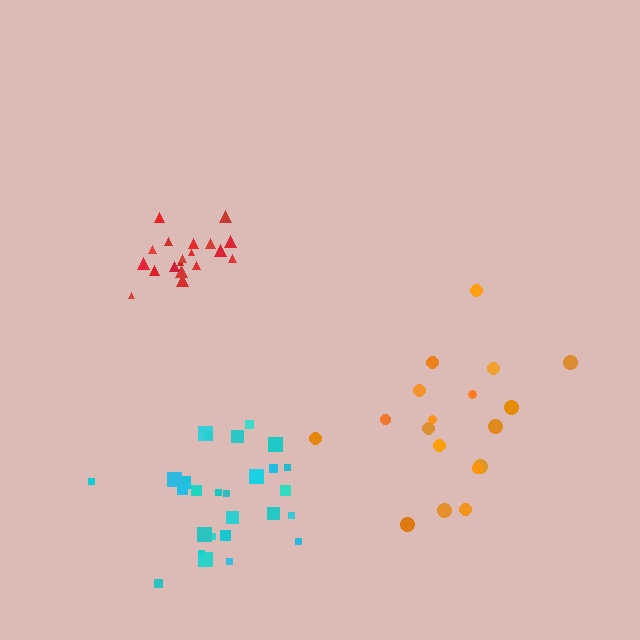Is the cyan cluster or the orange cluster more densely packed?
Cyan.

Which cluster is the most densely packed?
Red.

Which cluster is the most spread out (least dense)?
Orange.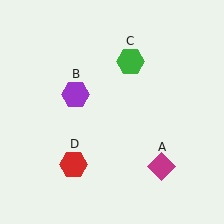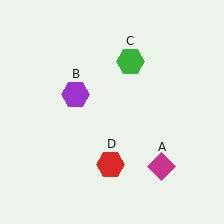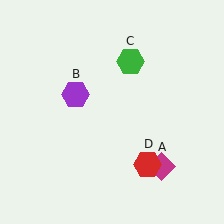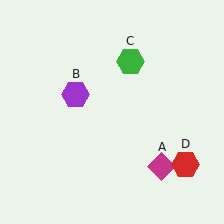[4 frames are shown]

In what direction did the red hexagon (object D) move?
The red hexagon (object D) moved right.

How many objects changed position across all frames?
1 object changed position: red hexagon (object D).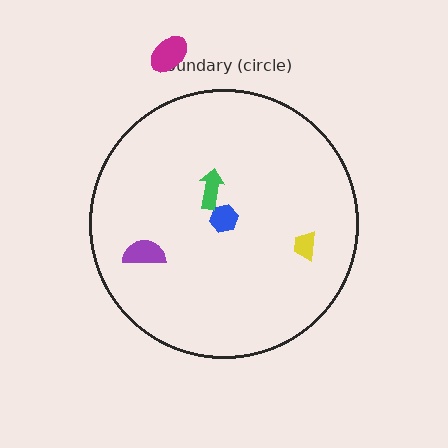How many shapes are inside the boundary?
4 inside, 1 outside.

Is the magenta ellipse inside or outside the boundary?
Outside.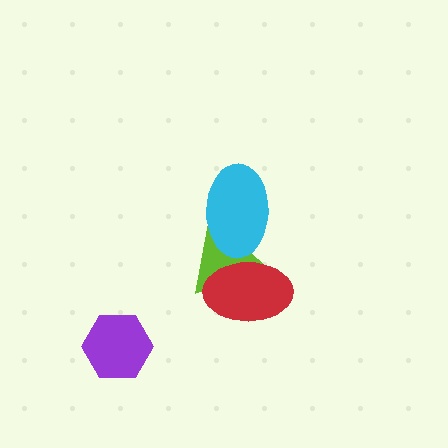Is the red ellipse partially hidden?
Yes, it is partially covered by another shape.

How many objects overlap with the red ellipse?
2 objects overlap with the red ellipse.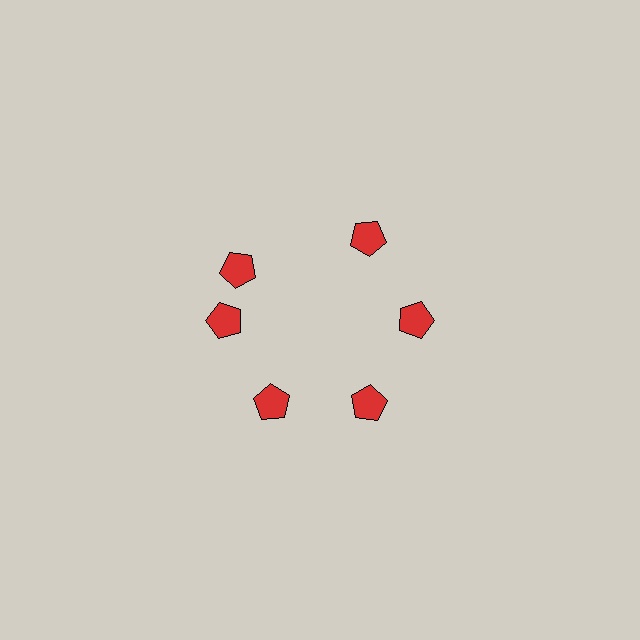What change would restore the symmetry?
The symmetry would be restored by rotating it back into even spacing with its neighbors so that all 6 pentagons sit at equal angles and equal distance from the center.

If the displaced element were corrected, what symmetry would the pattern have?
It would have 6-fold rotational symmetry — the pattern would map onto itself every 60 degrees.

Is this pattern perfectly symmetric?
No. The 6 red pentagons are arranged in a ring, but one element near the 11 o'clock position is rotated out of alignment along the ring, breaking the 6-fold rotational symmetry.